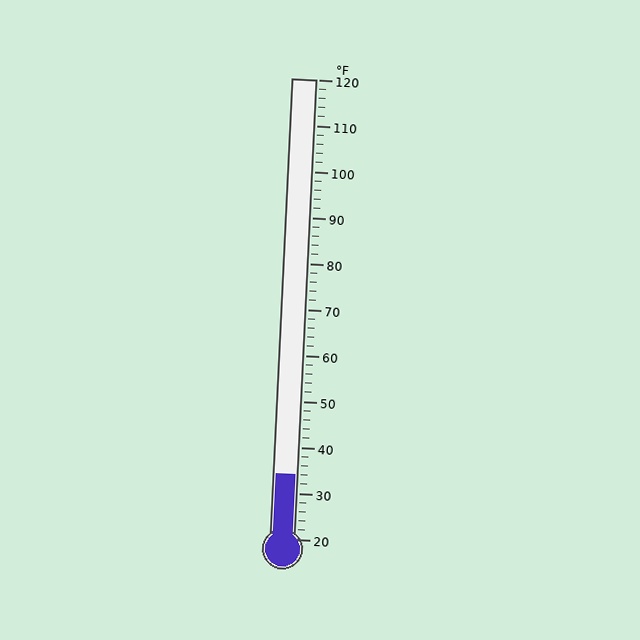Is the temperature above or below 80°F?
The temperature is below 80°F.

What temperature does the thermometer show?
The thermometer shows approximately 34°F.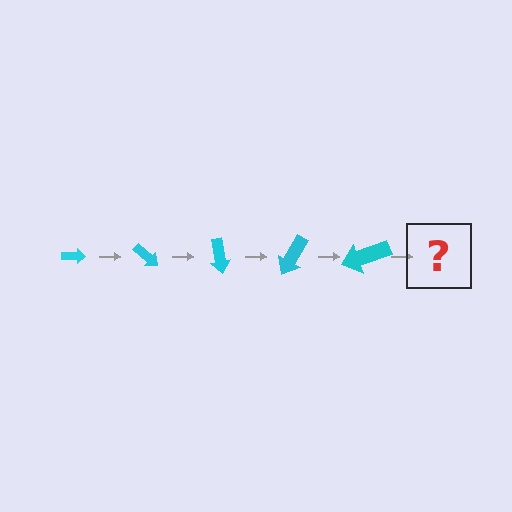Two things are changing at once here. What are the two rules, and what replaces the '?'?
The two rules are that the arrow grows larger each step and it rotates 40 degrees each step. The '?' should be an arrow, larger than the previous one and rotated 200 degrees from the start.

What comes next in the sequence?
The next element should be an arrow, larger than the previous one and rotated 200 degrees from the start.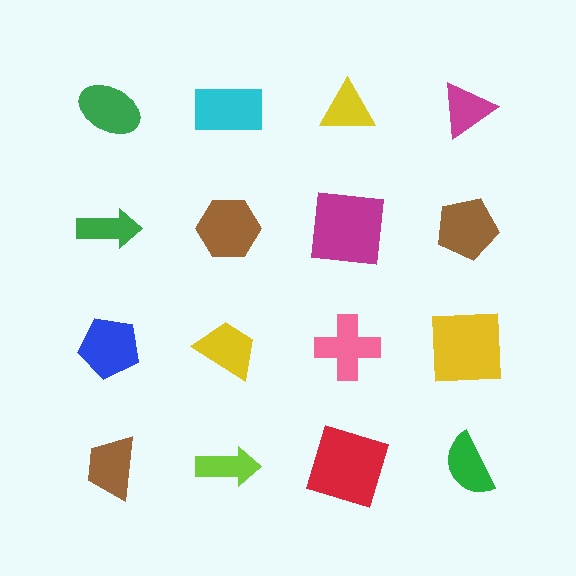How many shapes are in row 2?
4 shapes.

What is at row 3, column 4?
A yellow square.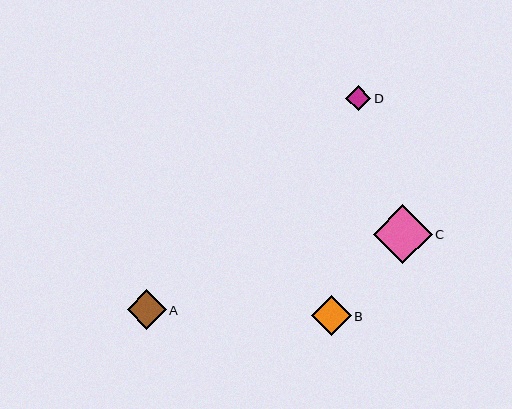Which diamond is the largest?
Diamond C is the largest with a size of approximately 59 pixels.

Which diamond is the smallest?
Diamond D is the smallest with a size of approximately 25 pixels.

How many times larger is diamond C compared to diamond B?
Diamond C is approximately 1.5 times the size of diamond B.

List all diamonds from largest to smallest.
From largest to smallest: C, B, A, D.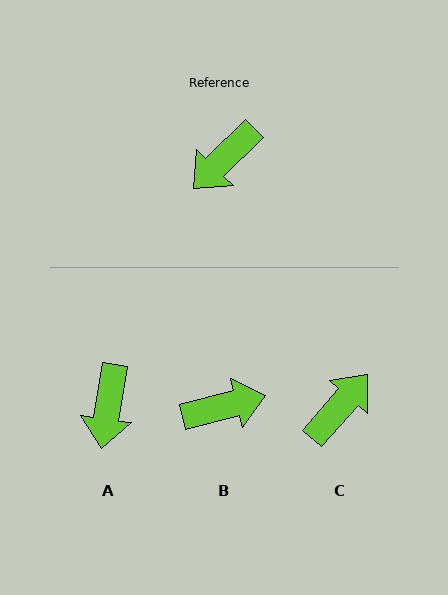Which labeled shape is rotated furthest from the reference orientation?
C, about 176 degrees away.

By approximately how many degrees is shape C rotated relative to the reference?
Approximately 176 degrees clockwise.